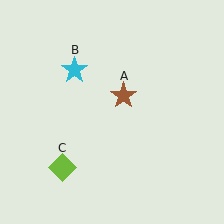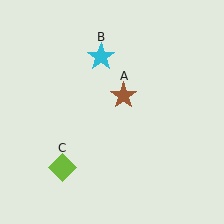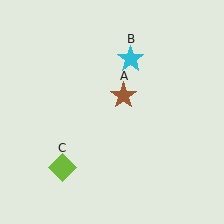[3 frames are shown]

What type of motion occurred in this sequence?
The cyan star (object B) rotated clockwise around the center of the scene.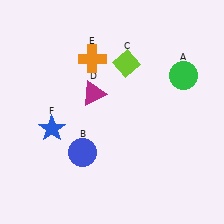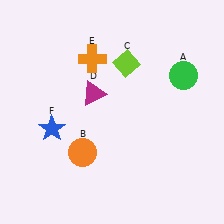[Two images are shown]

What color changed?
The circle (B) changed from blue in Image 1 to orange in Image 2.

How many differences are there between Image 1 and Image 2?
There is 1 difference between the two images.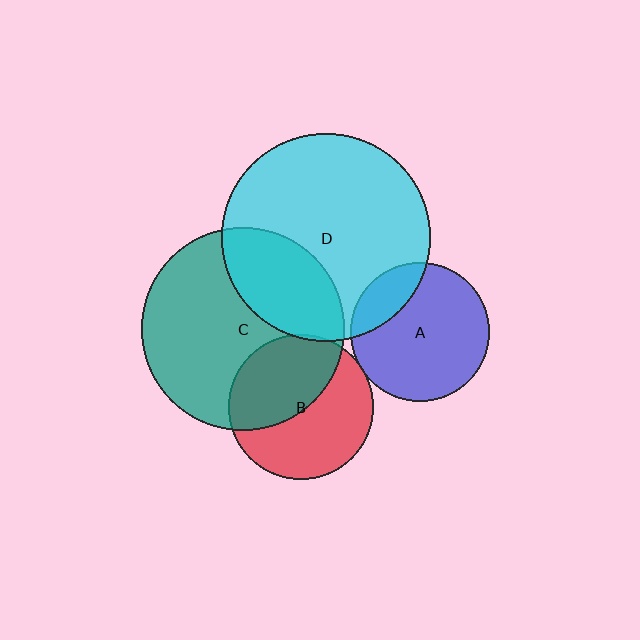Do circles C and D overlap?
Yes.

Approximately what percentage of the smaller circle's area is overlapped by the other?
Approximately 30%.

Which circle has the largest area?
Circle D (cyan).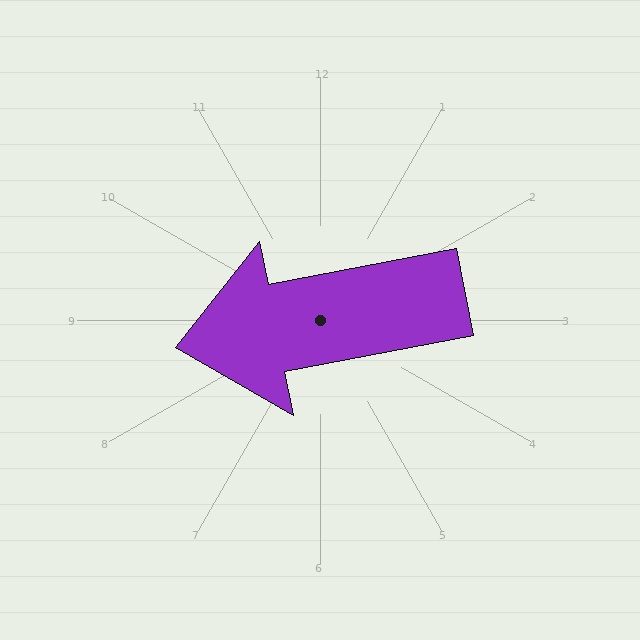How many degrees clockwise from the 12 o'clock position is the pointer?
Approximately 259 degrees.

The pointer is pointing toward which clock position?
Roughly 9 o'clock.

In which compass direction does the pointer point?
West.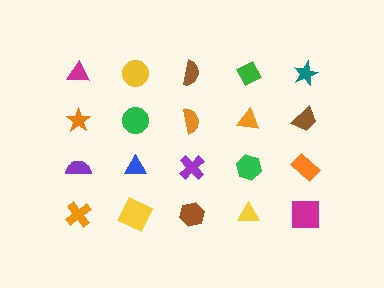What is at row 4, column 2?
A yellow square.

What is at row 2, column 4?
An orange triangle.